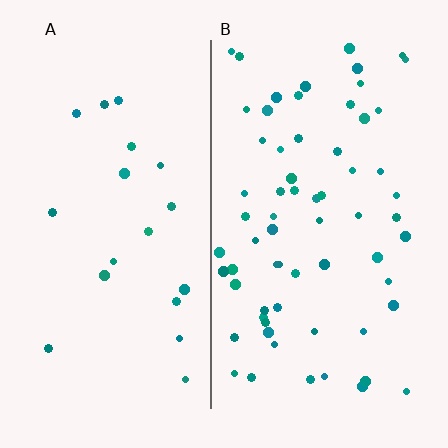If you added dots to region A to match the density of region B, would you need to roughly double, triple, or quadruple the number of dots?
Approximately triple.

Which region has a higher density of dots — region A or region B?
B (the right).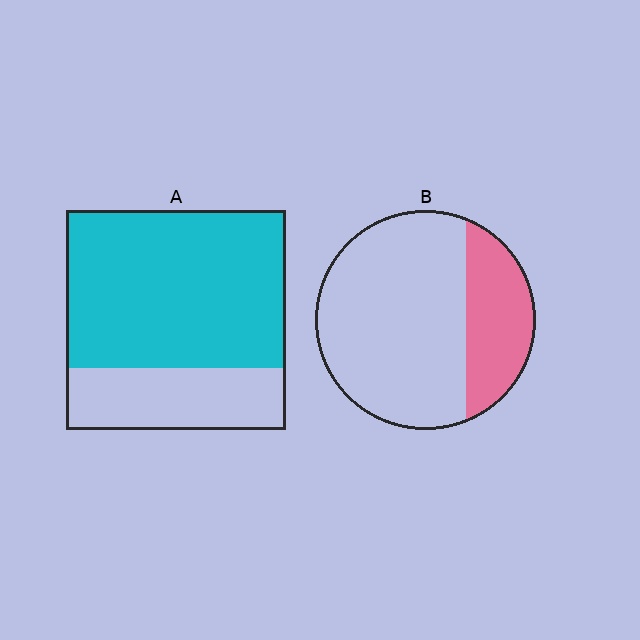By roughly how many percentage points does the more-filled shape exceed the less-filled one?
By roughly 45 percentage points (A over B).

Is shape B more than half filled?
No.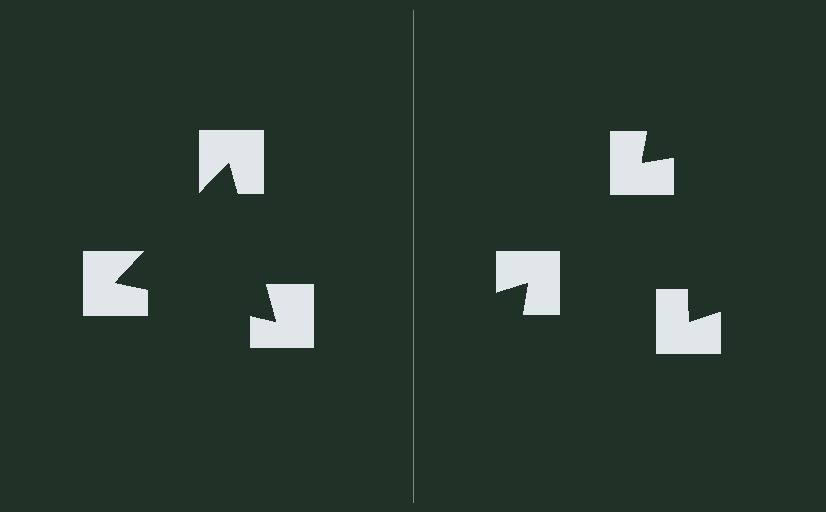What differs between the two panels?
The notched squares are positioned identically on both sides; only the wedge orientations differ. On the left they align to a triangle; on the right they are misaligned.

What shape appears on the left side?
An illusory triangle.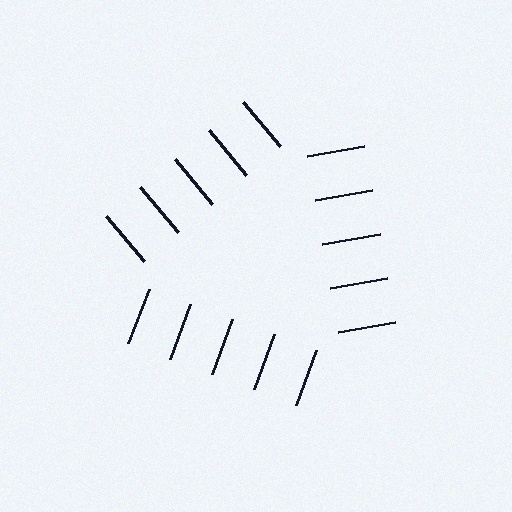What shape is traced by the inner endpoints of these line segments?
An illusory triangle — the line segments terminate on its edges but no continuous stroke is drawn.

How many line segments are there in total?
15 — 5 along each of the 3 edges.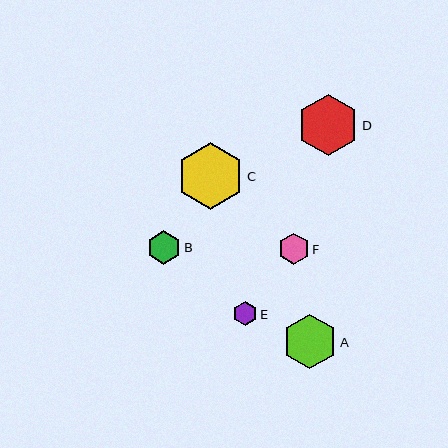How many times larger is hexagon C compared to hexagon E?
Hexagon C is approximately 2.8 times the size of hexagon E.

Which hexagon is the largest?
Hexagon C is the largest with a size of approximately 68 pixels.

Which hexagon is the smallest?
Hexagon E is the smallest with a size of approximately 24 pixels.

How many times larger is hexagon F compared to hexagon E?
Hexagon F is approximately 1.3 times the size of hexagon E.